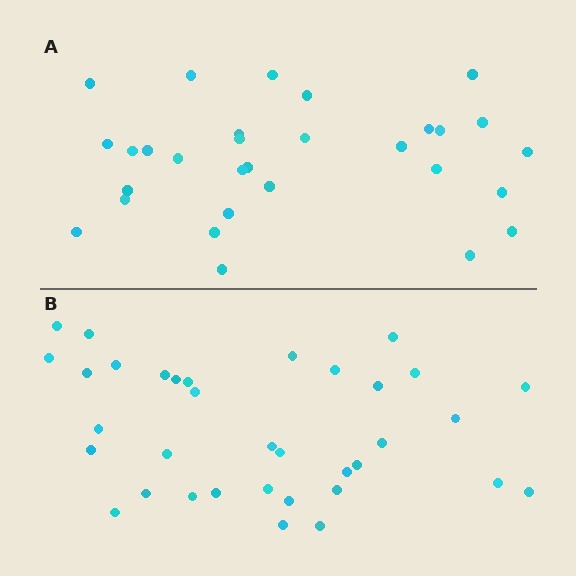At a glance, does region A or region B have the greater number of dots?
Region B (the bottom region) has more dots.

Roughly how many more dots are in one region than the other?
Region B has about 5 more dots than region A.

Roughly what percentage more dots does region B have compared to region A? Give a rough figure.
About 15% more.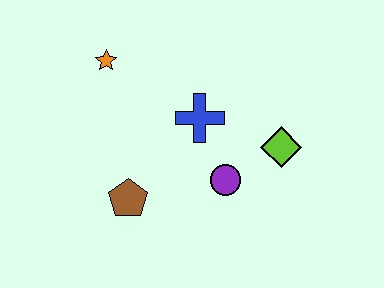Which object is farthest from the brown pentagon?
The lime diamond is farthest from the brown pentagon.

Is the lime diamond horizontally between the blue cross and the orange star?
No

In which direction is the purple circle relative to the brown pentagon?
The purple circle is to the right of the brown pentagon.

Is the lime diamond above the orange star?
No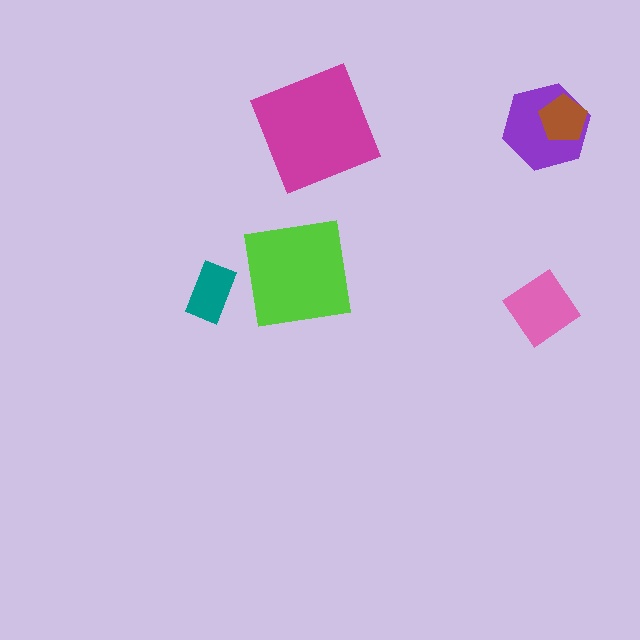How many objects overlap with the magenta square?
0 objects overlap with the magenta square.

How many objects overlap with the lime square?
0 objects overlap with the lime square.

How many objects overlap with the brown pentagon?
1 object overlaps with the brown pentagon.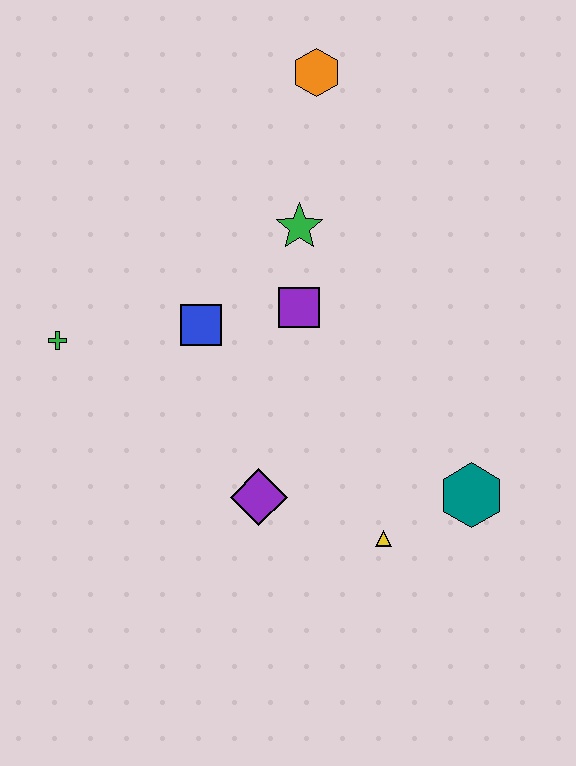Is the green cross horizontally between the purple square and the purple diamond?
No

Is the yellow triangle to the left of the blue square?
No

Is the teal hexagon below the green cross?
Yes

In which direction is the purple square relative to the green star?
The purple square is below the green star.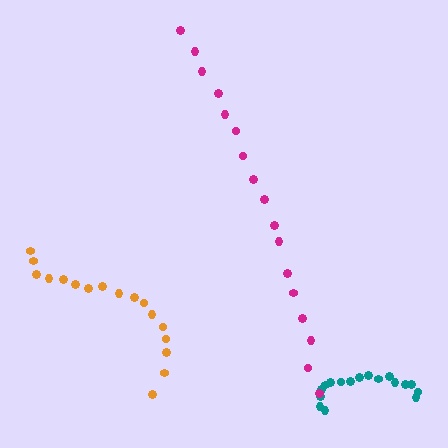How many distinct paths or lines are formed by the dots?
There are 3 distinct paths.